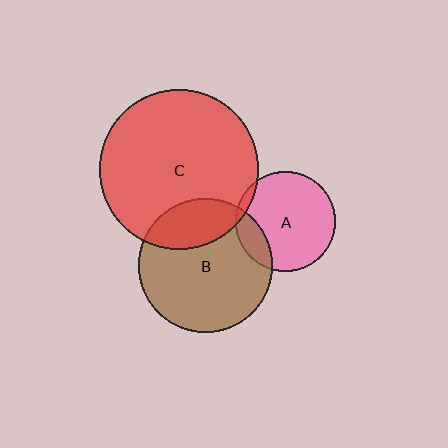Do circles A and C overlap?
Yes.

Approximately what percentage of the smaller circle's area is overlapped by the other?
Approximately 5%.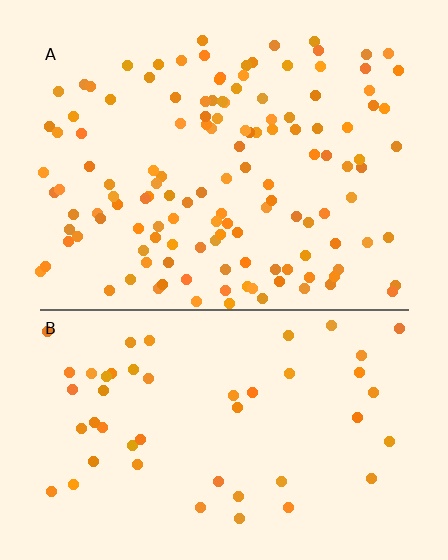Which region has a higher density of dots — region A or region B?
A (the top).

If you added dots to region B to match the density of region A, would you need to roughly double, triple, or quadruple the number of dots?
Approximately triple.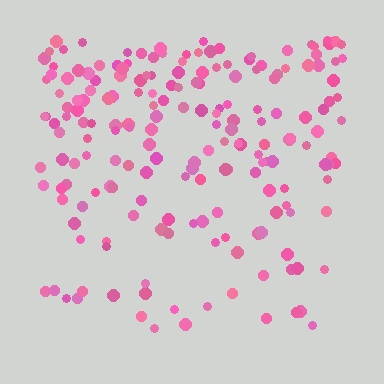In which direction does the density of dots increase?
From bottom to top, with the top side densest.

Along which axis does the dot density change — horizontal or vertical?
Vertical.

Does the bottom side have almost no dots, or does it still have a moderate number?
Still a moderate number, just noticeably fewer than the top.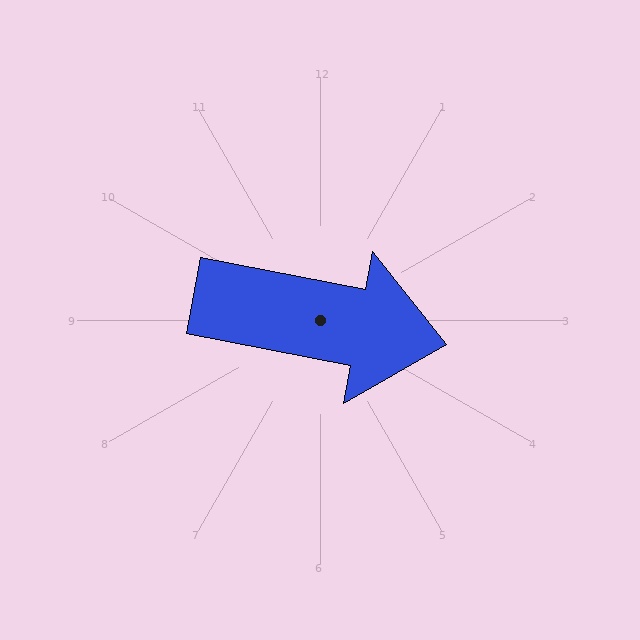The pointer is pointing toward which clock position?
Roughly 3 o'clock.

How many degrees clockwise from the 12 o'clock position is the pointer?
Approximately 101 degrees.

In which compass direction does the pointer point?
East.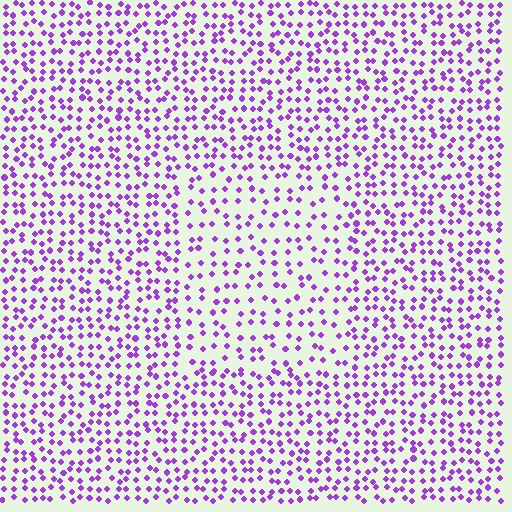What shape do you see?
I see a rectangle.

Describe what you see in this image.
The image contains small purple elements arranged at two different densities. A rectangle-shaped region is visible where the elements are less densely packed than the surrounding area.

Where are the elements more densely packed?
The elements are more densely packed outside the rectangle boundary.